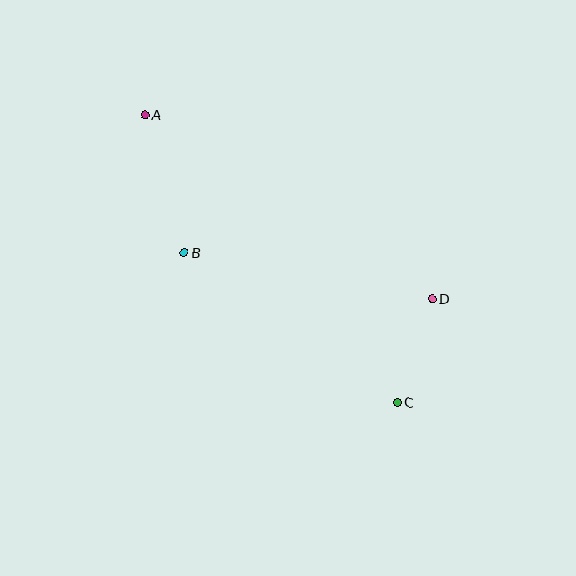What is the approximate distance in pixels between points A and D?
The distance between A and D is approximately 341 pixels.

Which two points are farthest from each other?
Points A and C are farthest from each other.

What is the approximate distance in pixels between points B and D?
The distance between B and D is approximately 252 pixels.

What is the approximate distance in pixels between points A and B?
The distance between A and B is approximately 143 pixels.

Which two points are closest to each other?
Points C and D are closest to each other.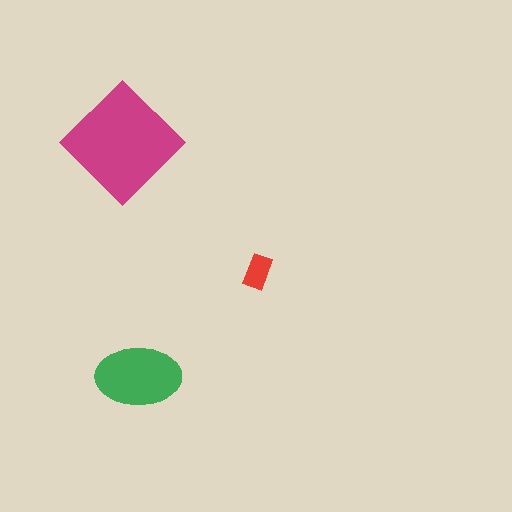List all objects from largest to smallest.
The magenta diamond, the green ellipse, the red rectangle.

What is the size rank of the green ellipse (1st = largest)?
2nd.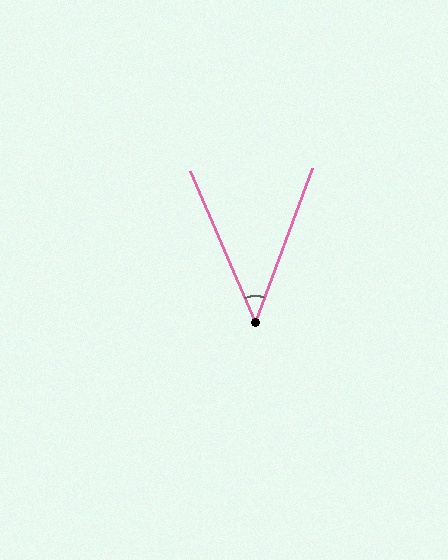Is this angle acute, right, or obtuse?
It is acute.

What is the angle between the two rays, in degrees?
Approximately 44 degrees.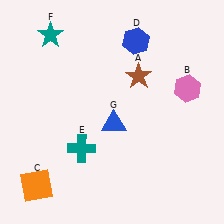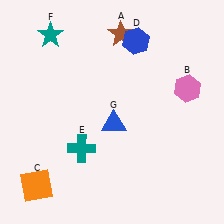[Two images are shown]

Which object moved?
The brown star (A) moved up.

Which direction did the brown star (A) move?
The brown star (A) moved up.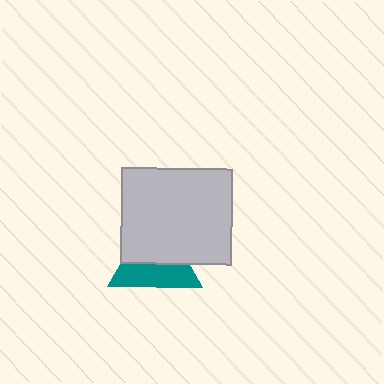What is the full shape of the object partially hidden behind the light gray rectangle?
The partially hidden object is a teal triangle.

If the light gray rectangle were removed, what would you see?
You would see the complete teal triangle.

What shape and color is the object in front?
The object in front is a light gray rectangle.